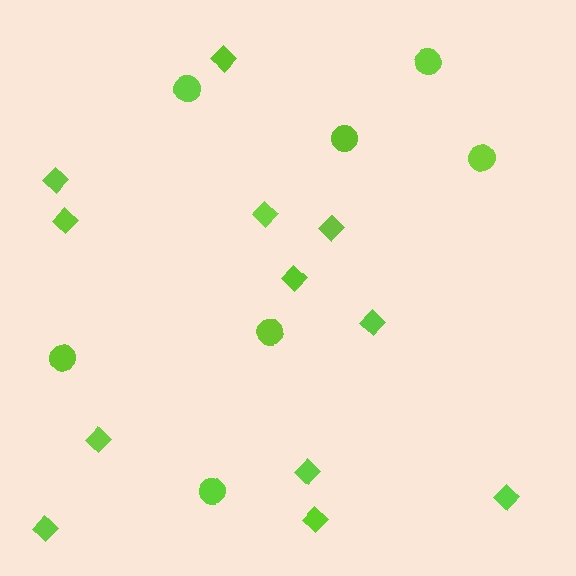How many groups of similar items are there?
There are 2 groups: one group of circles (7) and one group of diamonds (12).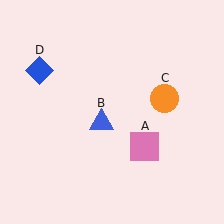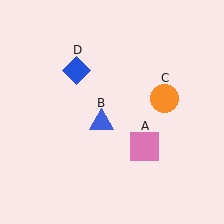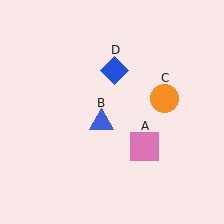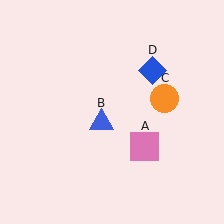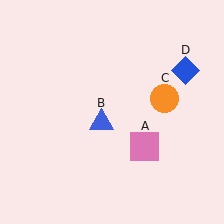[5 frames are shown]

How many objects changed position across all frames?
1 object changed position: blue diamond (object D).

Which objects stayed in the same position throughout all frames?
Pink square (object A) and blue triangle (object B) and orange circle (object C) remained stationary.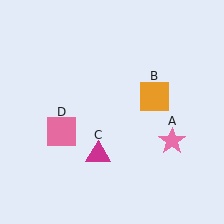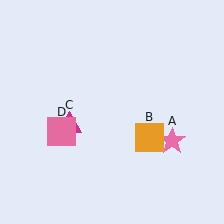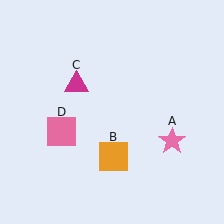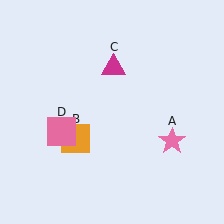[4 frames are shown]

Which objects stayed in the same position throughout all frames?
Pink star (object A) and pink square (object D) remained stationary.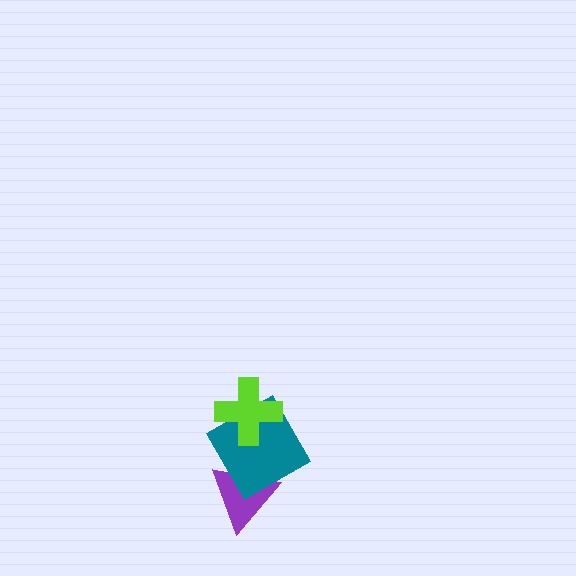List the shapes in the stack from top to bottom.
From top to bottom: the lime cross, the teal square, the purple triangle.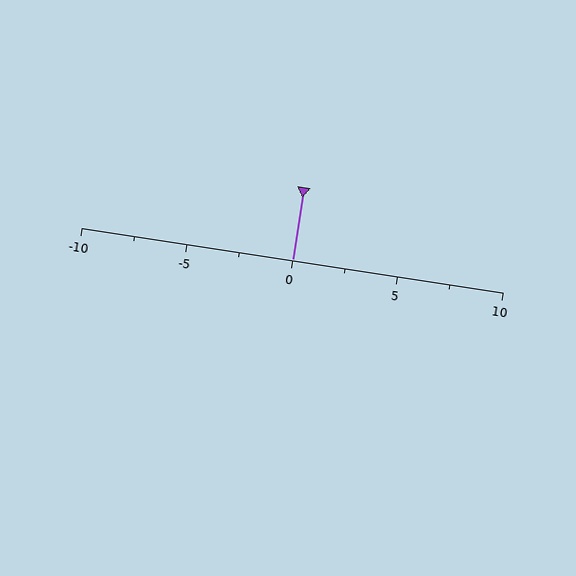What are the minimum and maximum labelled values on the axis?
The axis runs from -10 to 10.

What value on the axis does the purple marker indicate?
The marker indicates approximately 0.